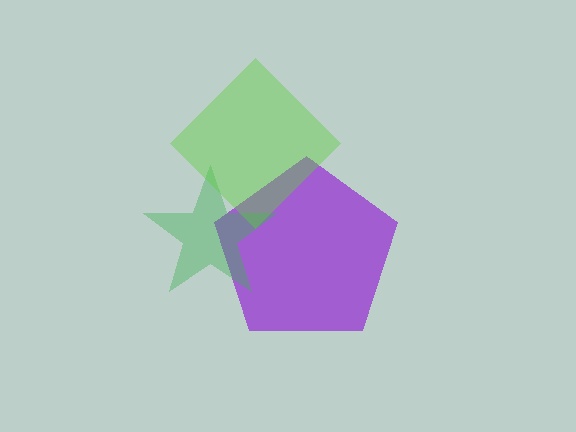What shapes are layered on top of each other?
The layered shapes are: a purple pentagon, a green star, a lime diamond.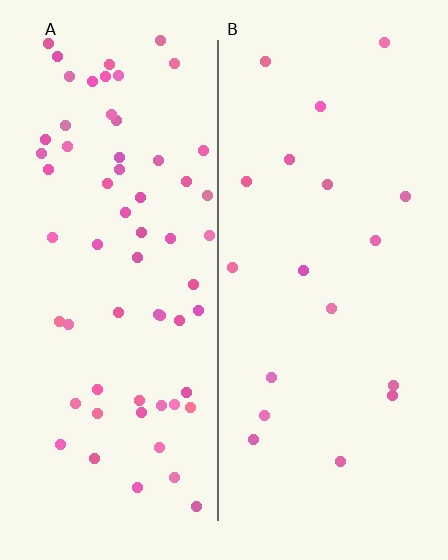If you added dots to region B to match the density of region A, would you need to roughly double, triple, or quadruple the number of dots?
Approximately triple.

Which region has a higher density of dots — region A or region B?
A (the left).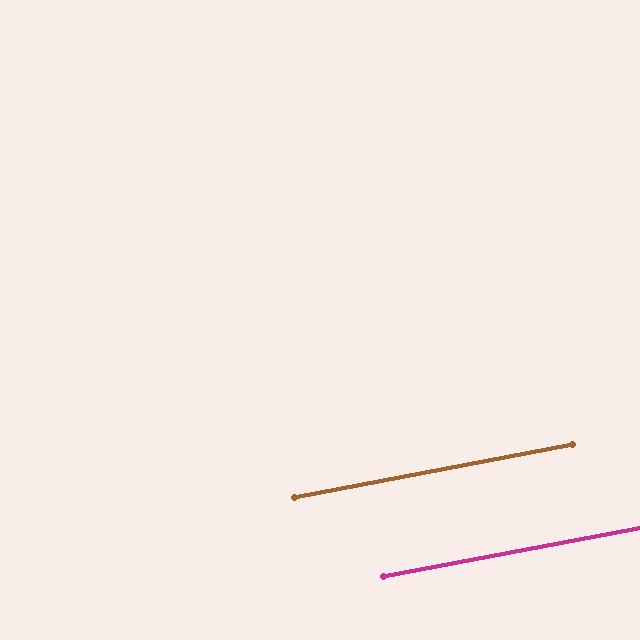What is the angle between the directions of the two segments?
Approximately 0 degrees.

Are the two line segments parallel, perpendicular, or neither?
Parallel — their directions differ by only 0.0°.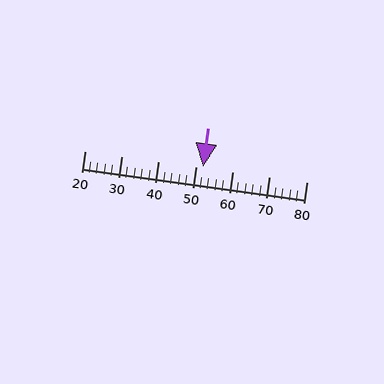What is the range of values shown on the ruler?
The ruler shows values from 20 to 80.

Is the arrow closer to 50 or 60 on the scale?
The arrow is closer to 50.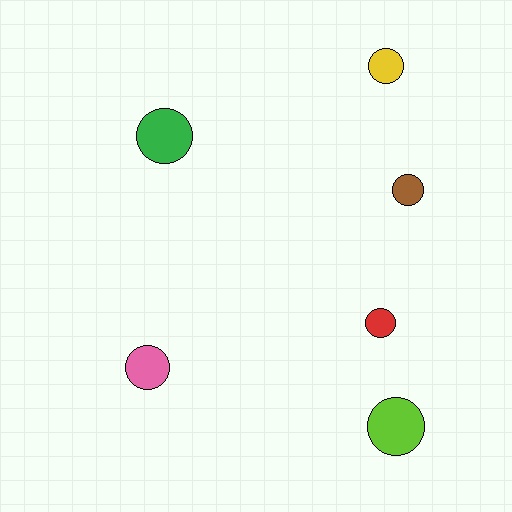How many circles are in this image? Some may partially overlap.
There are 6 circles.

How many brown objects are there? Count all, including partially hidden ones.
There is 1 brown object.